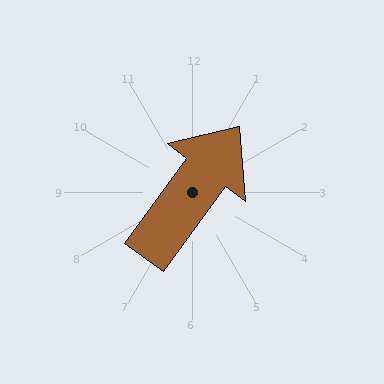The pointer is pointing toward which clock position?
Roughly 1 o'clock.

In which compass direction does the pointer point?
Northeast.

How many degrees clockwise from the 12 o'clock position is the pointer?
Approximately 36 degrees.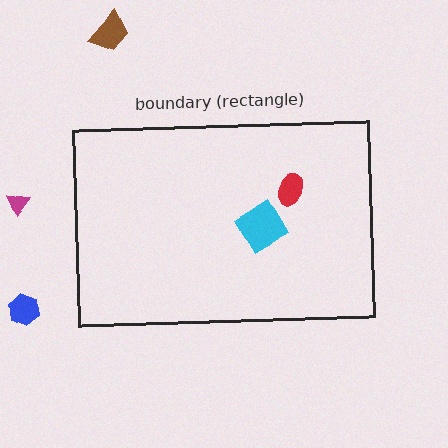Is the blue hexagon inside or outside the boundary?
Outside.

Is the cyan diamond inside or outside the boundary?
Inside.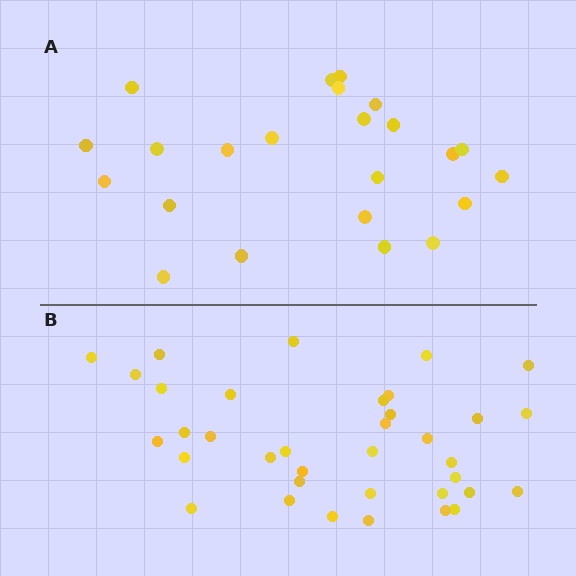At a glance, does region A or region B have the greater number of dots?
Region B (the bottom region) has more dots.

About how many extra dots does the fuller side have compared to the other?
Region B has approximately 15 more dots than region A.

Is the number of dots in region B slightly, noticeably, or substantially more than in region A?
Region B has substantially more. The ratio is roughly 1.6 to 1.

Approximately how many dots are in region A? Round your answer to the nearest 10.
About 20 dots. (The exact count is 23, which rounds to 20.)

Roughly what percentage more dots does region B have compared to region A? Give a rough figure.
About 55% more.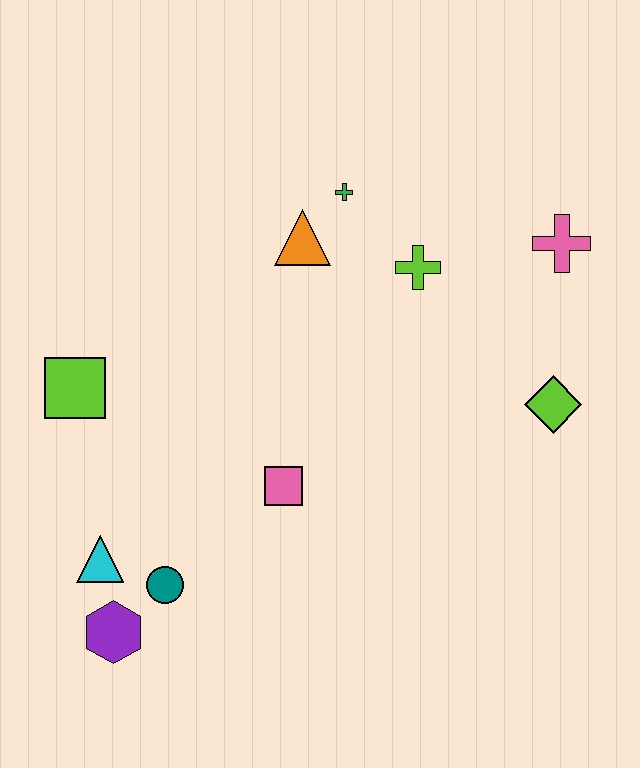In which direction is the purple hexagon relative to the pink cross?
The purple hexagon is to the left of the pink cross.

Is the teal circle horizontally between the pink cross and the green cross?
No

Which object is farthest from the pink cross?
The purple hexagon is farthest from the pink cross.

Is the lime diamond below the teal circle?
No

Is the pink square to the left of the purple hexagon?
No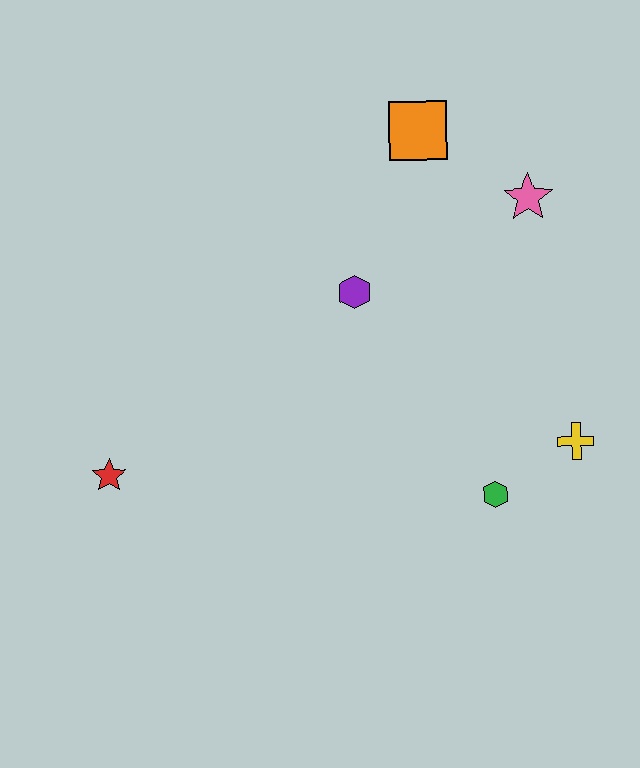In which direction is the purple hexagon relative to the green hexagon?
The purple hexagon is above the green hexagon.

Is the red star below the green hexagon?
No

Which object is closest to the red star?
The purple hexagon is closest to the red star.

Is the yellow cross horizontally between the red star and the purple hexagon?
No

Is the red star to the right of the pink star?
No